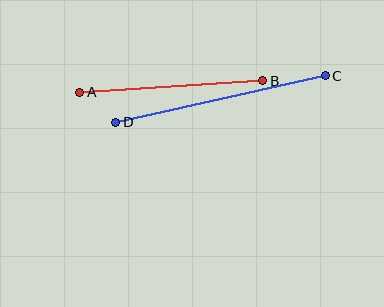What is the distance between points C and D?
The distance is approximately 214 pixels.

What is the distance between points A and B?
The distance is approximately 184 pixels.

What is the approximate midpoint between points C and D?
The midpoint is at approximately (221, 99) pixels.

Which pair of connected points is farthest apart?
Points C and D are farthest apart.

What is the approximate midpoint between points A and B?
The midpoint is at approximately (171, 87) pixels.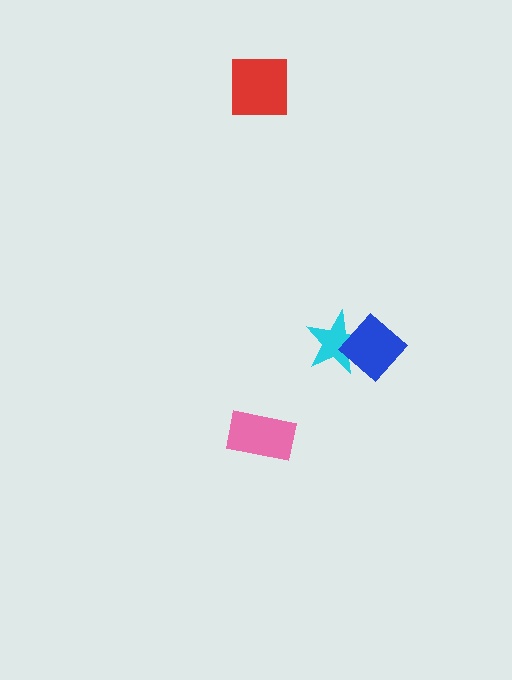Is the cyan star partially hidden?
Yes, it is partially covered by another shape.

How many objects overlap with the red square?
0 objects overlap with the red square.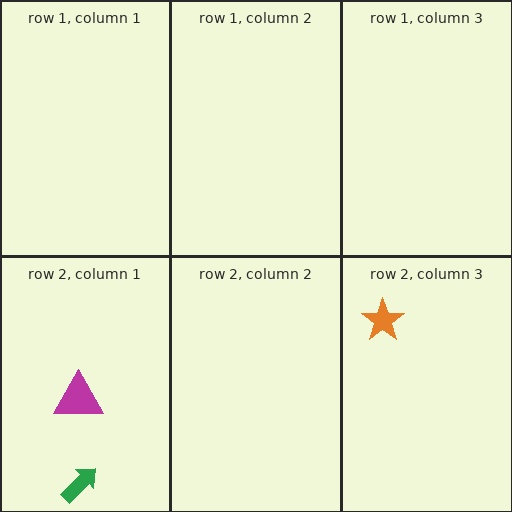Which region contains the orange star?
The row 2, column 3 region.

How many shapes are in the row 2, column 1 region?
2.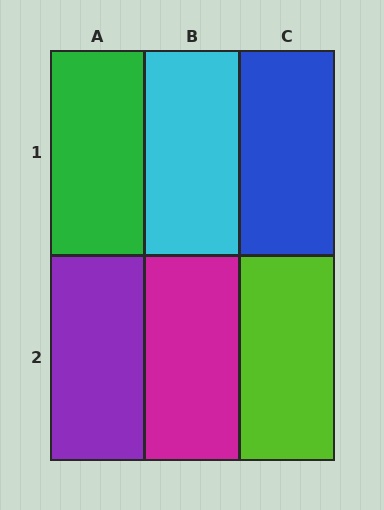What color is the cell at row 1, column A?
Green.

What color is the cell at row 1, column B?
Cyan.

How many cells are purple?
1 cell is purple.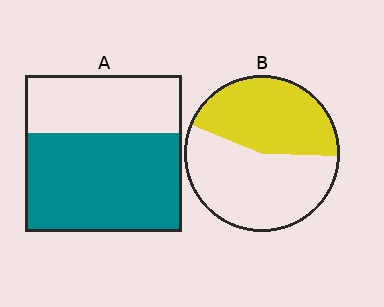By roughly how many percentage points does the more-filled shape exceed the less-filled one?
By roughly 20 percentage points (A over B).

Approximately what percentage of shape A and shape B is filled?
A is approximately 65% and B is approximately 45%.